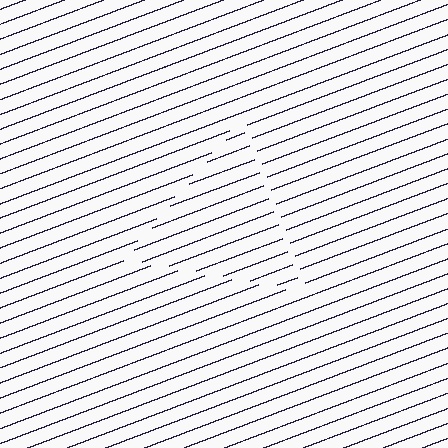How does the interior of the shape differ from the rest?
The interior of the shape contains the same grating, shifted by half a period — the contour is defined by the phase discontinuity where line-ends from the inner and outer gratings abut.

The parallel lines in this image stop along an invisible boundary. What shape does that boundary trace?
An illusory triangle. The interior of the shape contains the same grating, shifted by half a period — the contour is defined by the phase discontinuity where line-ends from the inner and outer gratings abut.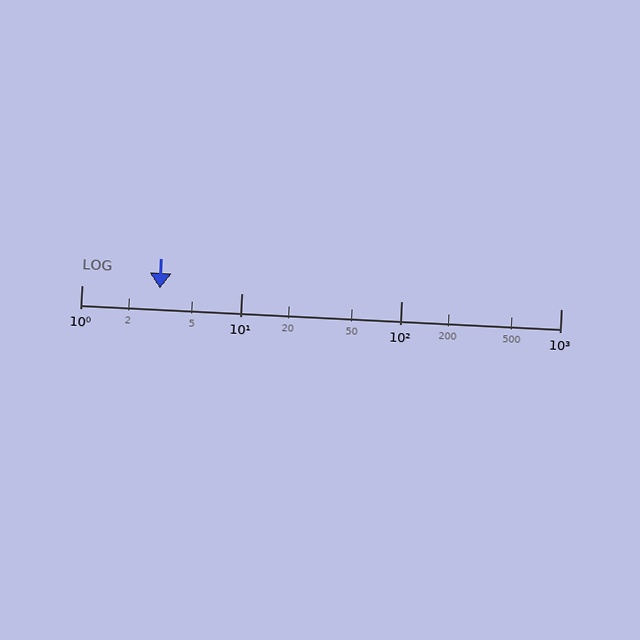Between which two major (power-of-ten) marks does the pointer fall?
The pointer is between 1 and 10.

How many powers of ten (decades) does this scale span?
The scale spans 3 decades, from 1 to 1000.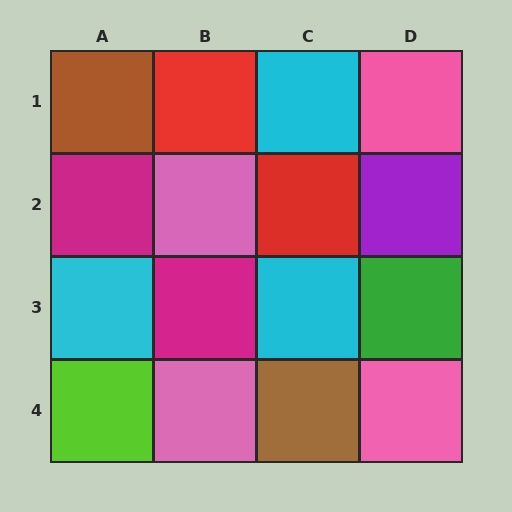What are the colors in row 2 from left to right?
Magenta, pink, red, purple.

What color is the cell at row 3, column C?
Cyan.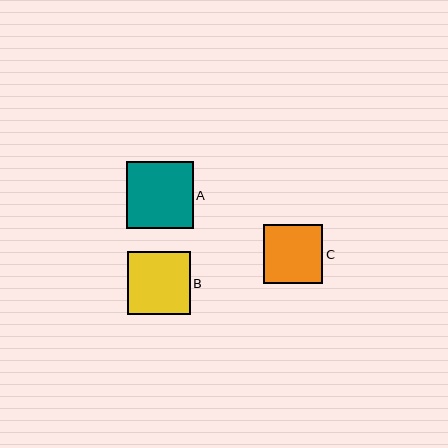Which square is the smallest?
Square C is the smallest with a size of approximately 59 pixels.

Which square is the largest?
Square A is the largest with a size of approximately 67 pixels.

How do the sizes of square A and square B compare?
Square A and square B are approximately the same size.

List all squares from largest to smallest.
From largest to smallest: A, B, C.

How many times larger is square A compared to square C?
Square A is approximately 1.1 times the size of square C.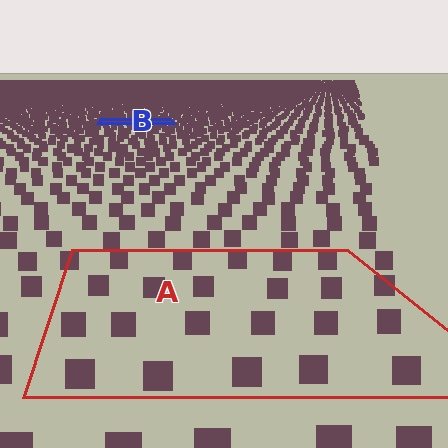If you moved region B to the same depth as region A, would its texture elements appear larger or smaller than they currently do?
They would appear larger. At a closer depth, the same texture elements are projected at a bigger on-screen size.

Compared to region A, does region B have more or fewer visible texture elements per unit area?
Region B has more texture elements per unit area — they are packed more densely because it is farther away.